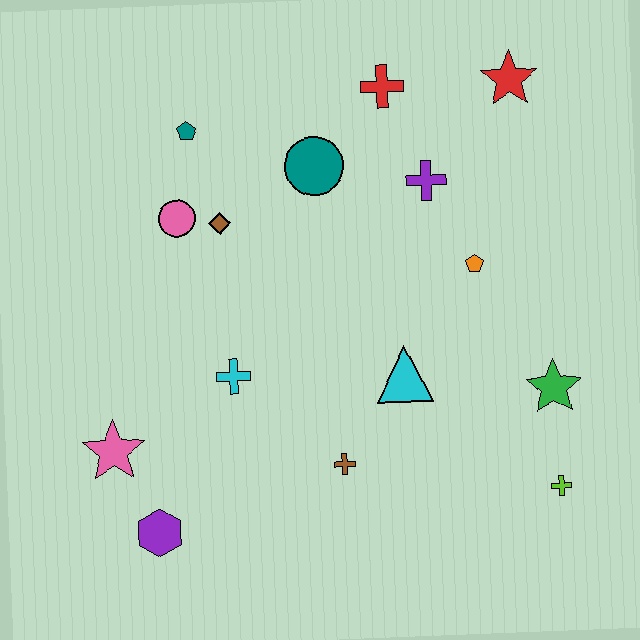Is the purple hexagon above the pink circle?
No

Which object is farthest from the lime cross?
The teal pentagon is farthest from the lime cross.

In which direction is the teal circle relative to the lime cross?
The teal circle is above the lime cross.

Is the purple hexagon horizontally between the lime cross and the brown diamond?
No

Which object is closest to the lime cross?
The green star is closest to the lime cross.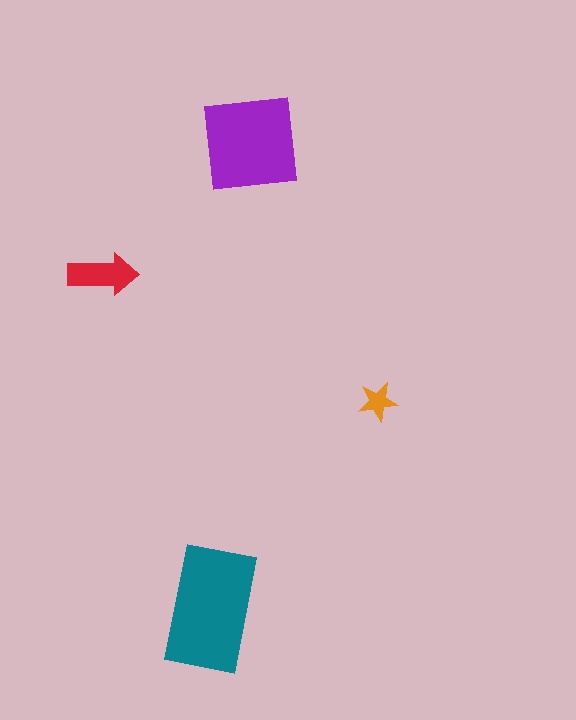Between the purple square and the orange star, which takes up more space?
The purple square.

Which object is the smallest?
The orange star.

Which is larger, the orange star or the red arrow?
The red arrow.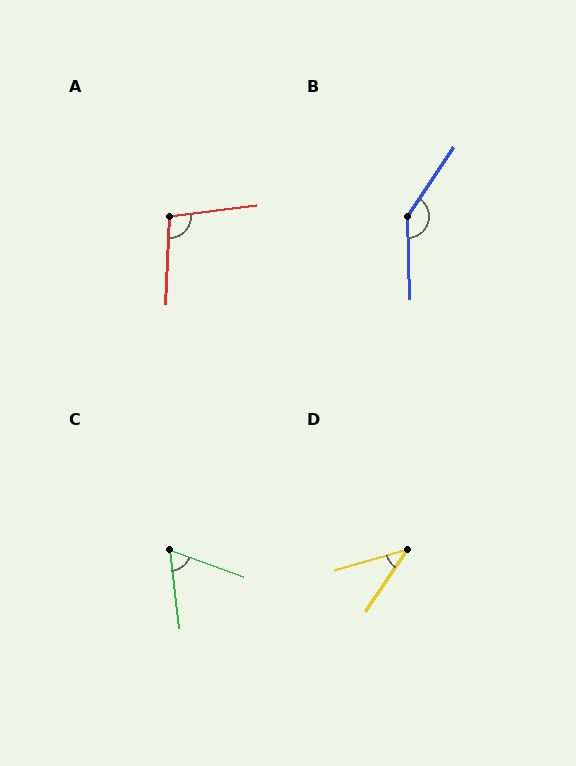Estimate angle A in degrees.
Approximately 100 degrees.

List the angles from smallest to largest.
D (40°), C (63°), A (100°), B (145°).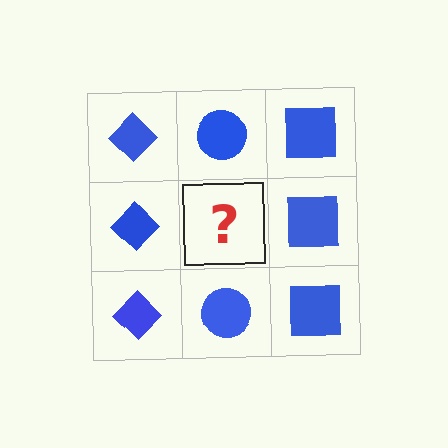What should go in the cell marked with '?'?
The missing cell should contain a blue circle.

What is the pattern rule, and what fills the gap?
The rule is that each column has a consistent shape. The gap should be filled with a blue circle.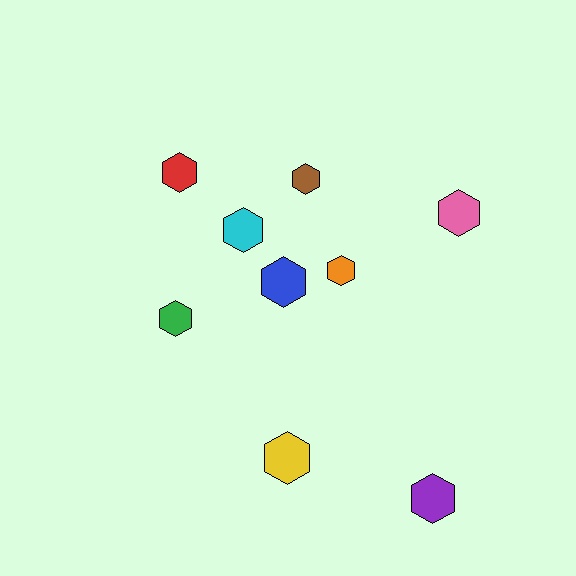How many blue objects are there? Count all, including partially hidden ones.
There is 1 blue object.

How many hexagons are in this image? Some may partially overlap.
There are 9 hexagons.